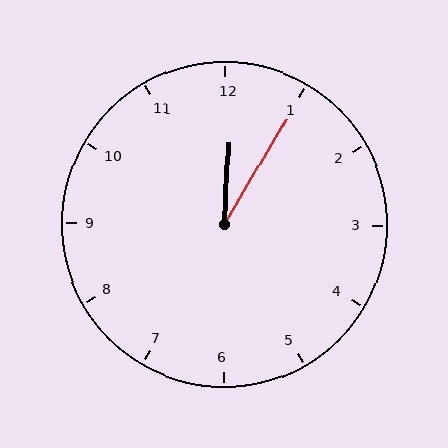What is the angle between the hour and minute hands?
Approximately 28 degrees.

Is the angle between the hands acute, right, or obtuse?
It is acute.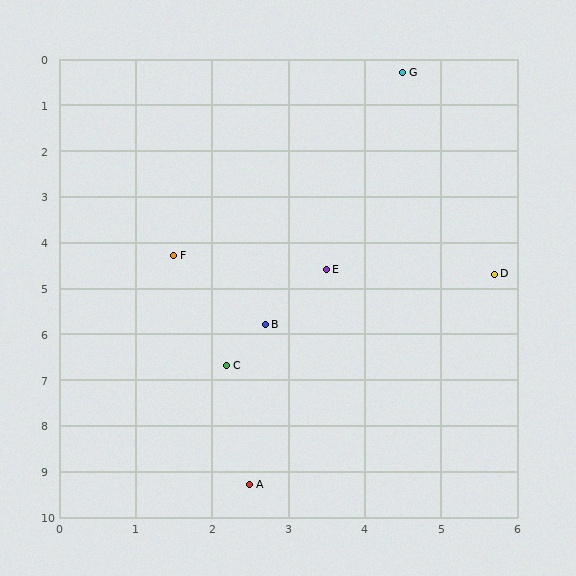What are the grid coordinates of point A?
Point A is at approximately (2.5, 9.3).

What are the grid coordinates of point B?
Point B is at approximately (2.7, 5.8).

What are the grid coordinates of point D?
Point D is at approximately (5.7, 4.7).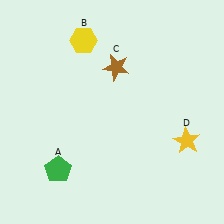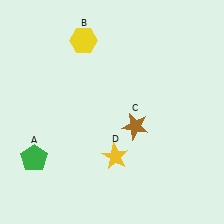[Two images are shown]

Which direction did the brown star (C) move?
The brown star (C) moved down.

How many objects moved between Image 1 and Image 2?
3 objects moved between the two images.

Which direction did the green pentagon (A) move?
The green pentagon (A) moved left.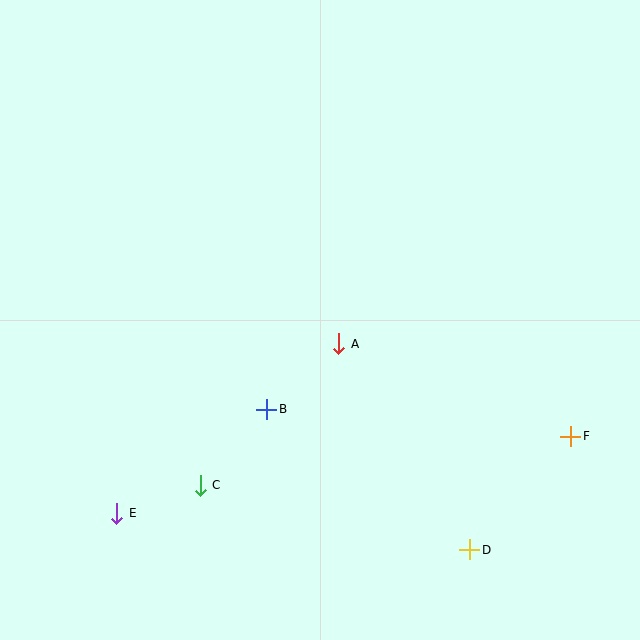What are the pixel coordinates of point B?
Point B is at (267, 409).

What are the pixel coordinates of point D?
Point D is at (470, 550).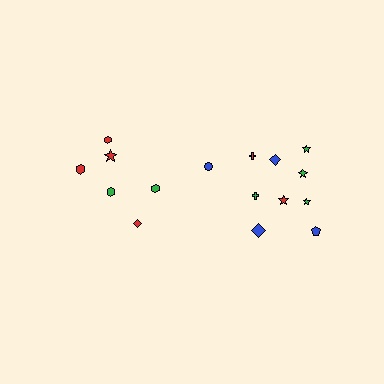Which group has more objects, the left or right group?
The right group.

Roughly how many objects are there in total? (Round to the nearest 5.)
Roughly 15 objects in total.